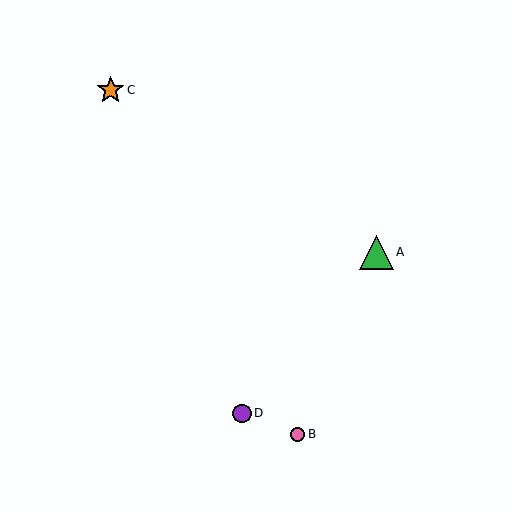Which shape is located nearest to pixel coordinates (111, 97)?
The orange star (labeled C) at (111, 90) is nearest to that location.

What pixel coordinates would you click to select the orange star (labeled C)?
Click at (111, 90) to select the orange star C.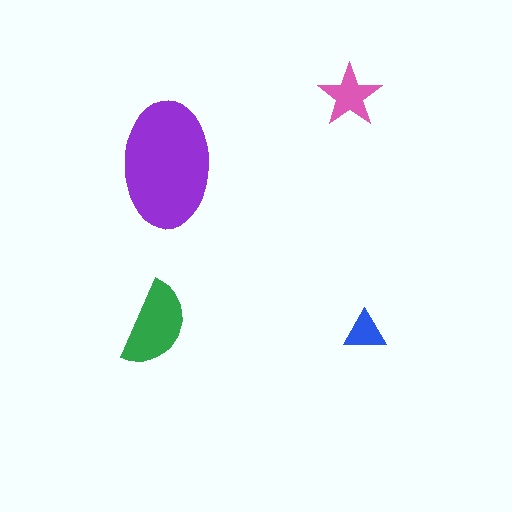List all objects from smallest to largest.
The blue triangle, the pink star, the green semicircle, the purple ellipse.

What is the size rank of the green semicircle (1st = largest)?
2nd.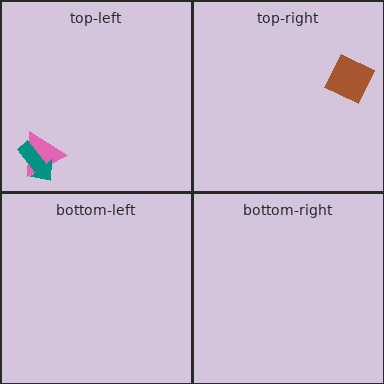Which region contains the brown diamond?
The top-right region.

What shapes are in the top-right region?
The brown diamond.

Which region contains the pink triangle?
The top-left region.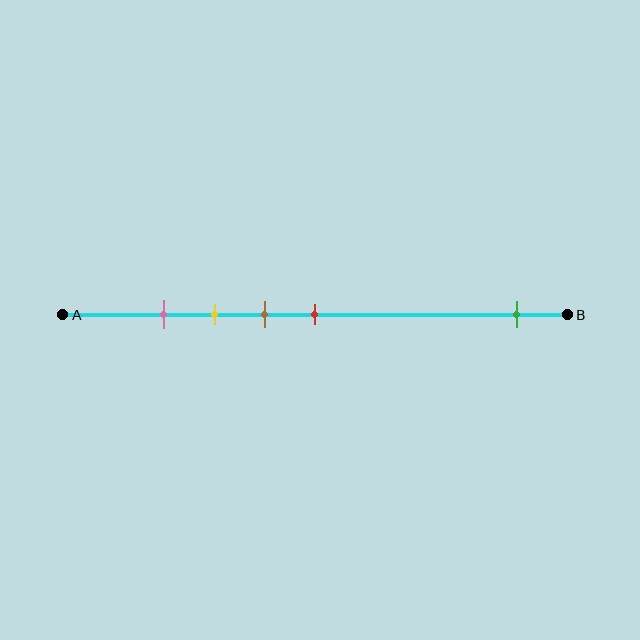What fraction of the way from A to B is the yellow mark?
The yellow mark is approximately 30% (0.3) of the way from A to B.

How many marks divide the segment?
There are 5 marks dividing the segment.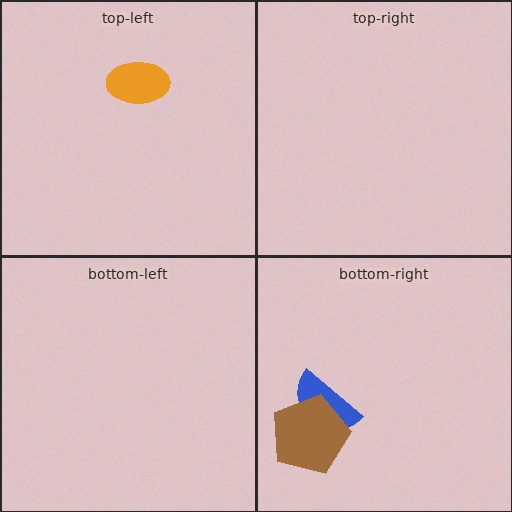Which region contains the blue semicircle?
The bottom-right region.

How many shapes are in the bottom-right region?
2.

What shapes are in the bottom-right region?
The blue semicircle, the brown pentagon.